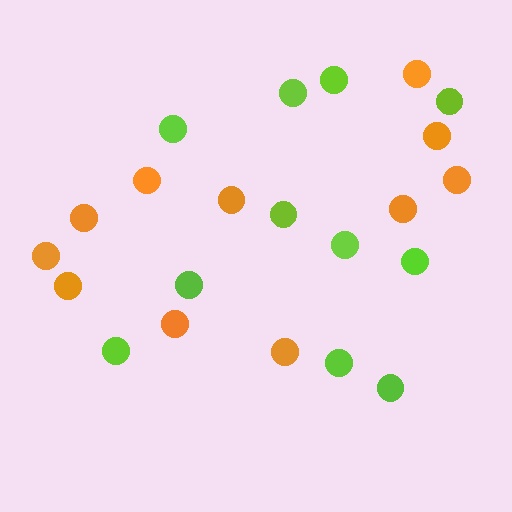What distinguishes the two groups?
There are 2 groups: one group of lime circles (11) and one group of orange circles (11).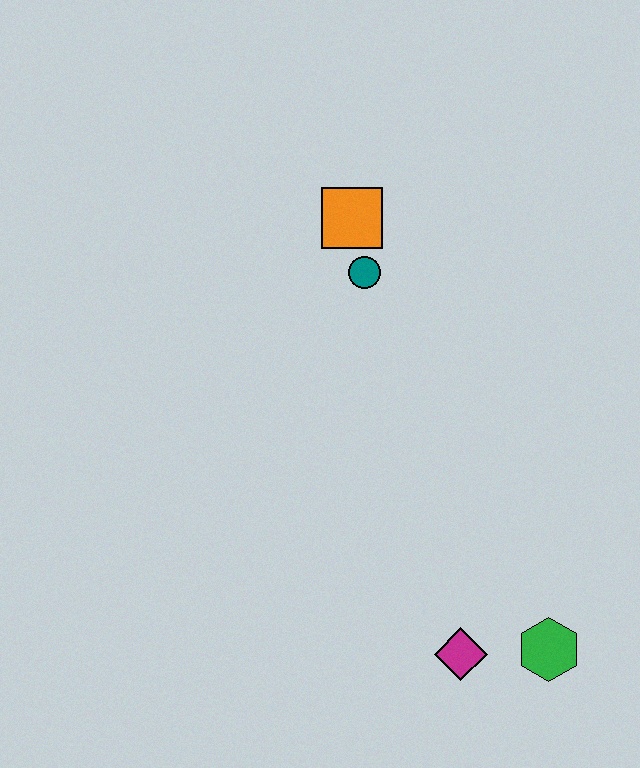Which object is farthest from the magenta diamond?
The orange square is farthest from the magenta diamond.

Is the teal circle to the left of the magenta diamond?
Yes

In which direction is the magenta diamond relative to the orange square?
The magenta diamond is below the orange square.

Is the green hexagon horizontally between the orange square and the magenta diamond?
No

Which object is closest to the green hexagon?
The magenta diamond is closest to the green hexagon.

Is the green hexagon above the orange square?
No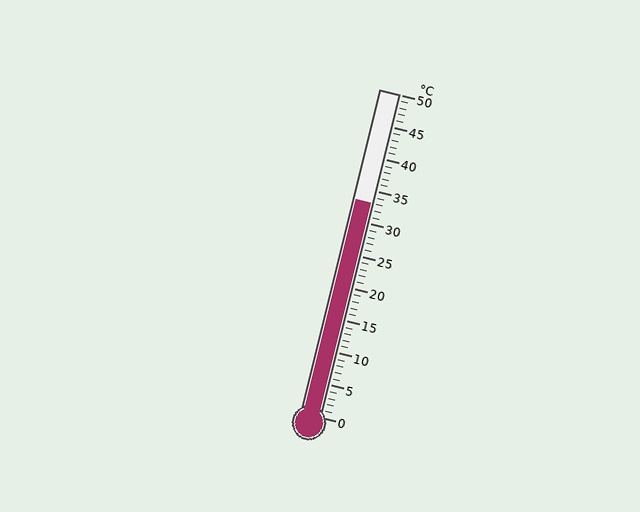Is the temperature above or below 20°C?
The temperature is above 20°C.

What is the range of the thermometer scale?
The thermometer scale ranges from 0°C to 50°C.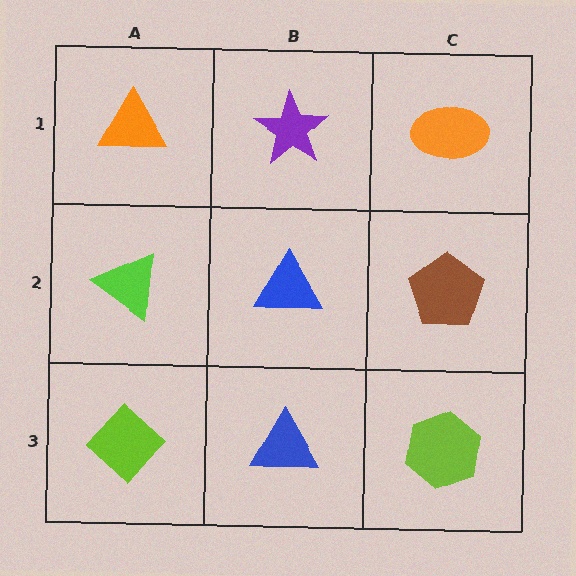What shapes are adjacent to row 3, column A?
A lime triangle (row 2, column A), a blue triangle (row 3, column B).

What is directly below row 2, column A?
A lime diamond.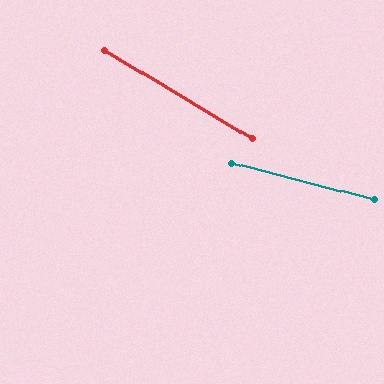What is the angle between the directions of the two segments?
Approximately 17 degrees.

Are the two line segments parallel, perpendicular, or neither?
Neither parallel nor perpendicular — they differ by about 17°.